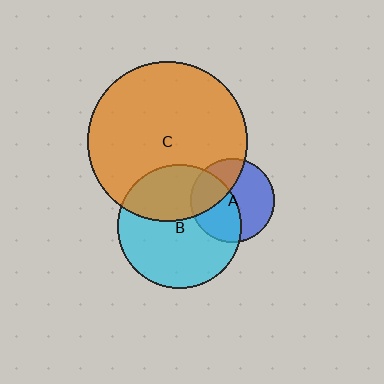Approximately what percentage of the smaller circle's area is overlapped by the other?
Approximately 45%.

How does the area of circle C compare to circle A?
Approximately 3.7 times.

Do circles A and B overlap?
Yes.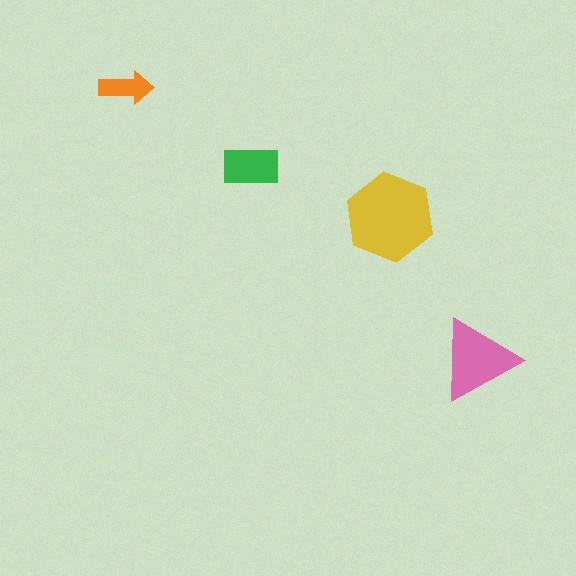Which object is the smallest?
The orange arrow.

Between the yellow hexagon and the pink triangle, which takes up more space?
The yellow hexagon.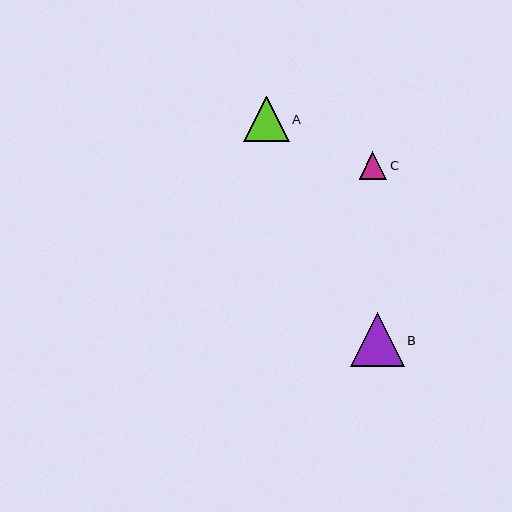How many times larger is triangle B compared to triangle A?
Triangle B is approximately 1.2 times the size of triangle A.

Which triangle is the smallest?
Triangle C is the smallest with a size of approximately 27 pixels.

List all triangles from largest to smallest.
From largest to smallest: B, A, C.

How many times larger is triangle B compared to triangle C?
Triangle B is approximately 2.0 times the size of triangle C.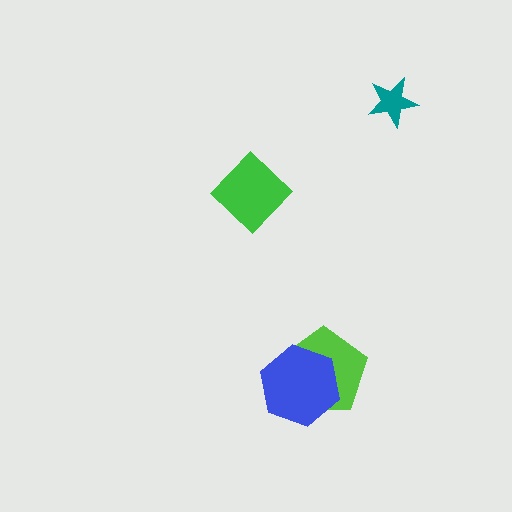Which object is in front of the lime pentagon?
The blue hexagon is in front of the lime pentagon.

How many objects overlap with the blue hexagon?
1 object overlaps with the blue hexagon.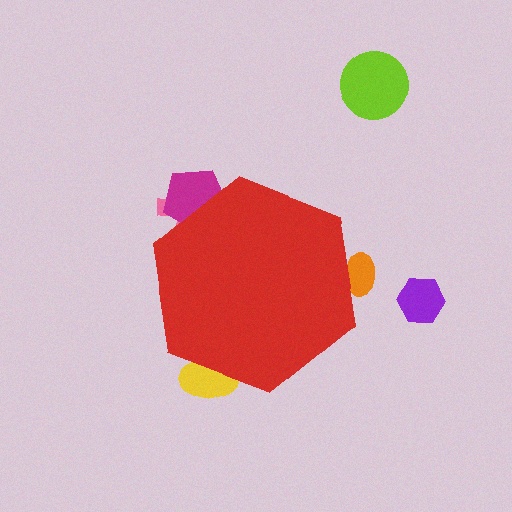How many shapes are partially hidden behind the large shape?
4 shapes are partially hidden.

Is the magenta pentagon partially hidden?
Yes, the magenta pentagon is partially hidden behind the red hexagon.